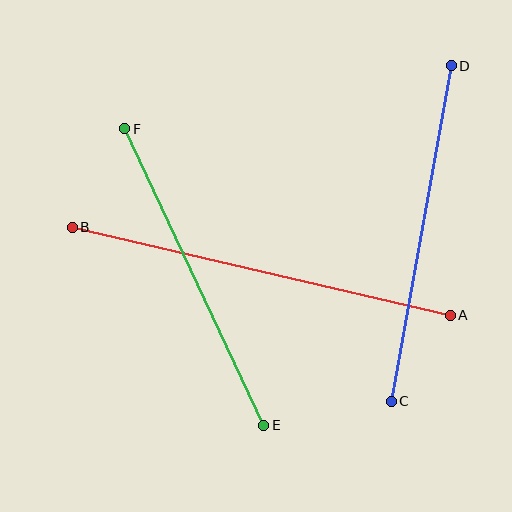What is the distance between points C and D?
The distance is approximately 341 pixels.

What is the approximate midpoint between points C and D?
The midpoint is at approximately (421, 233) pixels.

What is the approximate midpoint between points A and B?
The midpoint is at approximately (261, 271) pixels.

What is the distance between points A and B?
The distance is approximately 388 pixels.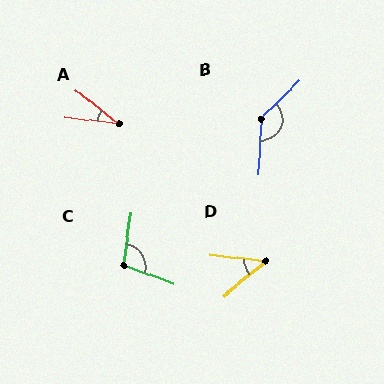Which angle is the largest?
B, at approximately 137 degrees.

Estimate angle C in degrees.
Approximately 102 degrees.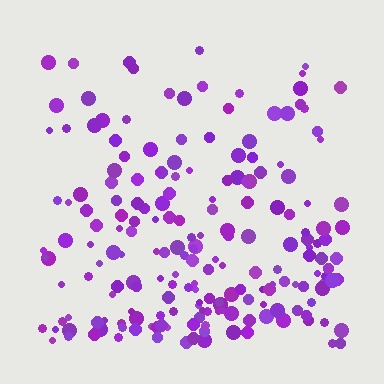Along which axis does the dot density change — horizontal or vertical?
Vertical.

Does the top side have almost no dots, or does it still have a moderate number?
Still a moderate number, just noticeably fewer than the bottom.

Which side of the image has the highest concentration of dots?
The bottom.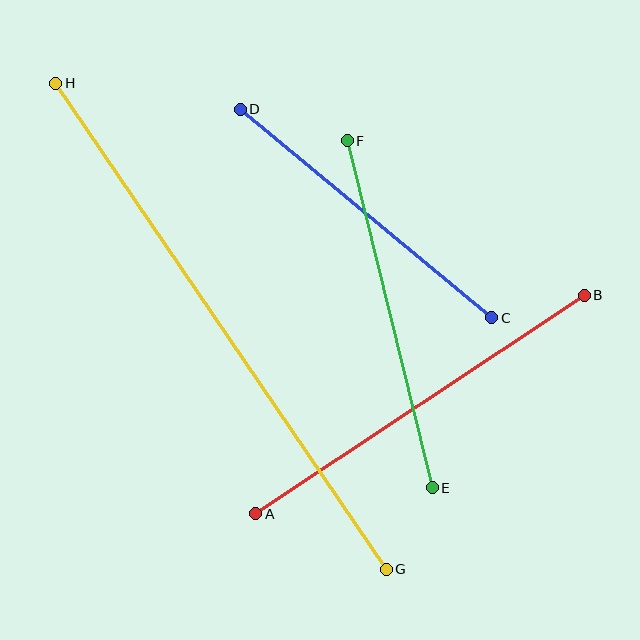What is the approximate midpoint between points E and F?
The midpoint is at approximately (390, 314) pixels.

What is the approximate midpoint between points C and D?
The midpoint is at approximately (366, 214) pixels.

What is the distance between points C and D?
The distance is approximately 327 pixels.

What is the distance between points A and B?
The distance is approximately 394 pixels.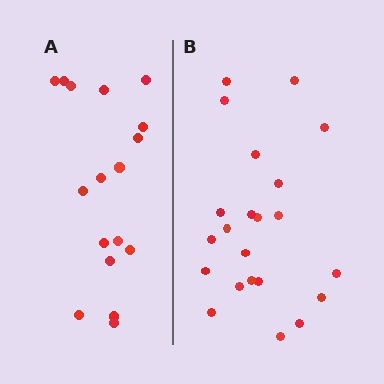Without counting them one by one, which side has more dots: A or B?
Region B (the right region) has more dots.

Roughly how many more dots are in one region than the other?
Region B has about 5 more dots than region A.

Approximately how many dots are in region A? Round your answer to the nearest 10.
About 20 dots. (The exact count is 17, which rounds to 20.)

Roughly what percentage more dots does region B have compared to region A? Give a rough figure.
About 30% more.